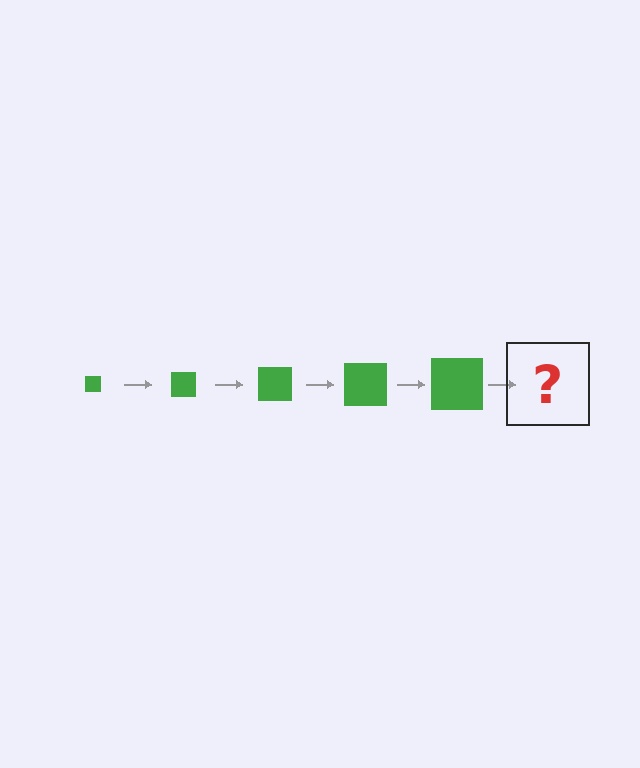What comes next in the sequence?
The next element should be a green square, larger than the previous one.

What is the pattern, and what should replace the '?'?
The pattern is that the square gets progressively larger each step. The '?' should be a green square, larger than the previous one.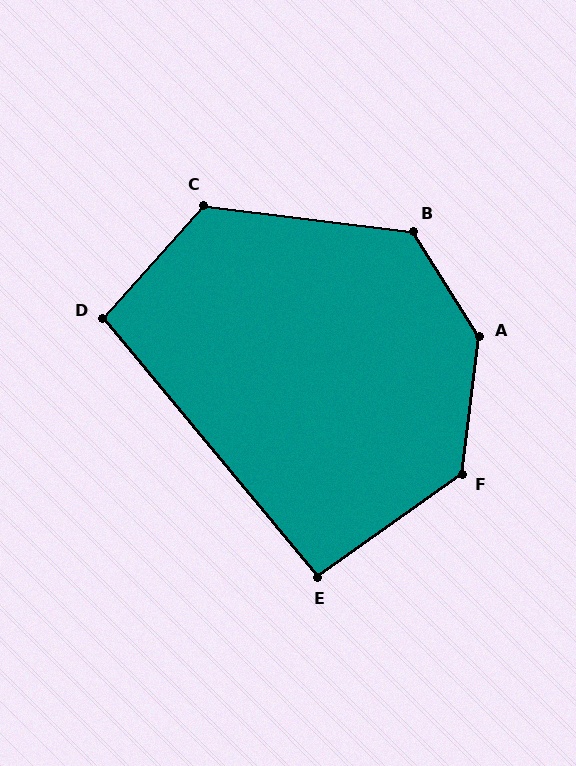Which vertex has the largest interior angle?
A, at approximately 141 degrees.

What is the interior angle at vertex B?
Approximately 129 degrees (obtuse).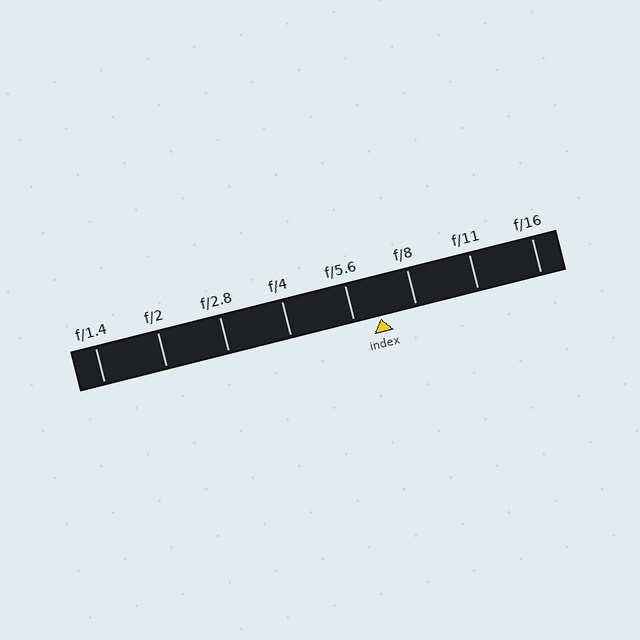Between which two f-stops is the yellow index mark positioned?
The index mark is between f/5.6 and f/8.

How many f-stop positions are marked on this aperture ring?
There are 8 f-stop positions marked.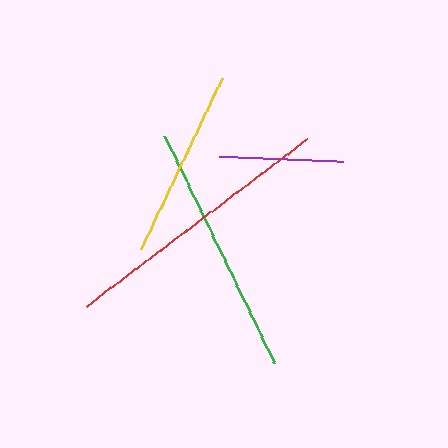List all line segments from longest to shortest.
From longest to shortest: red, green, yellow, purple.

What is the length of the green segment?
The green segment is approximately 253 pixels long.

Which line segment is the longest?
The red line is the longest at approximately 277 pixels.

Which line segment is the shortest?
The purple line is the shortest at approximately 124 pixels.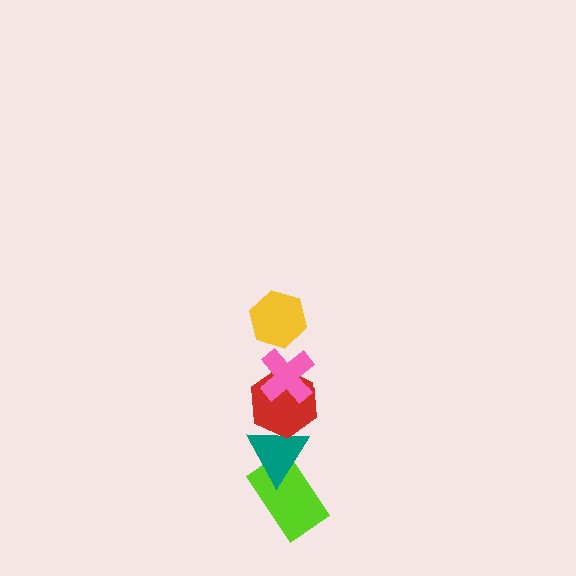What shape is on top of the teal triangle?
The red hexagon is on top of the teal triangle.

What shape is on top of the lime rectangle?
The teal triangle is on top of the lime rectangle.